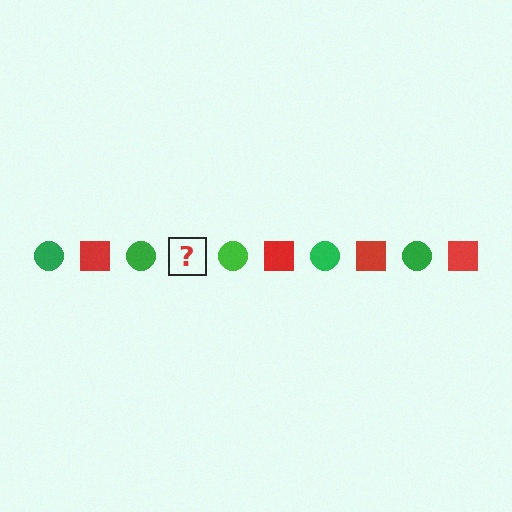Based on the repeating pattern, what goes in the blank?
The blank should be a red square.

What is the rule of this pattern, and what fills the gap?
The rule is that the pattern alternates between green circle and red square. The gap should be filled with a red square.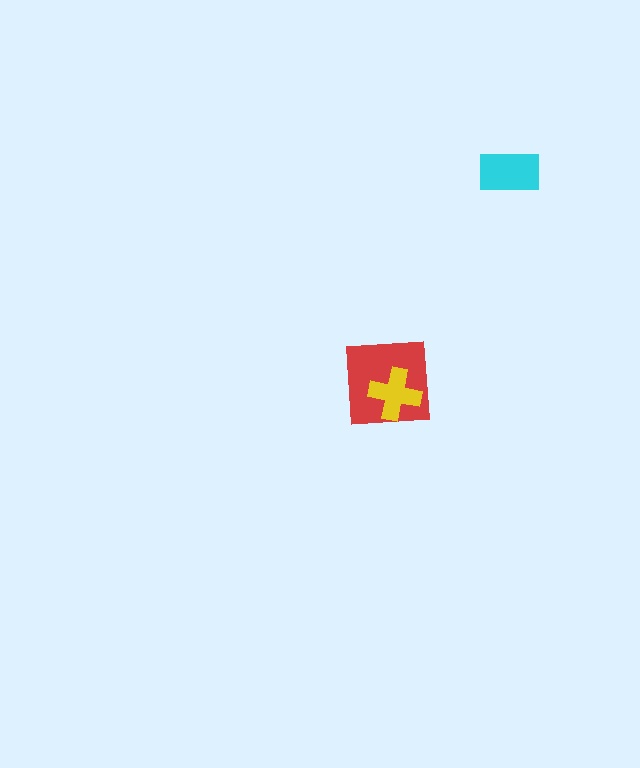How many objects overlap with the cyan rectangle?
0 objects overlap with the cyan rectangle.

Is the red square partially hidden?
Yes, it is partially covered by another shape.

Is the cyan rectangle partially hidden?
No, no other shape covers it.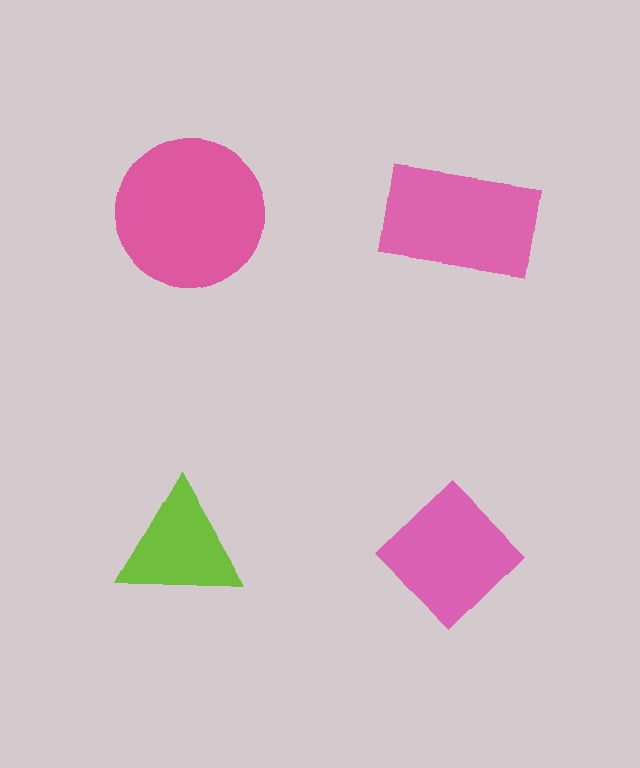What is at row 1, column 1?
A pink circle.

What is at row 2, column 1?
A lime triangle.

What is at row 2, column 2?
A pink diamond.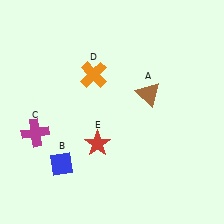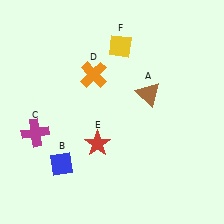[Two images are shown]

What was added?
A yellow diamond (F) was added in Image 2.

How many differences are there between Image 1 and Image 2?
There is 1 difference between the two images.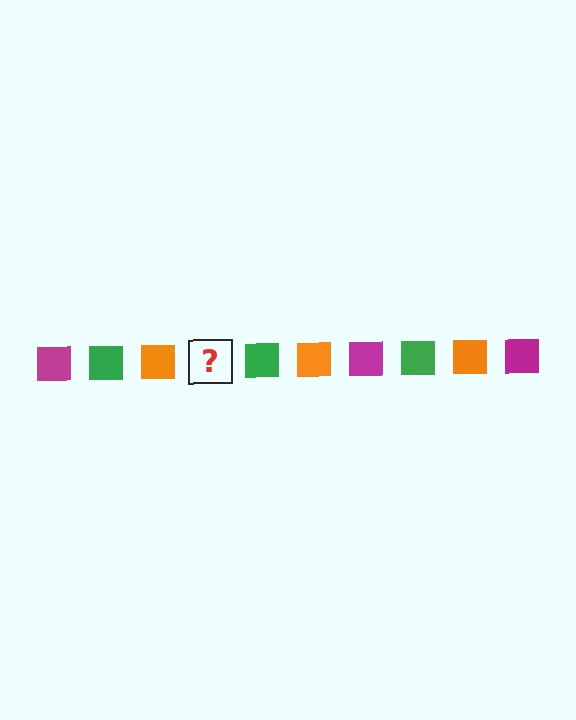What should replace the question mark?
The question mark should be replaced with a magenta square.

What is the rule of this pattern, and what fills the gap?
The rule is that the pattern cycles through magenta, green, orange squares. The gap should be filled with a magenta square.